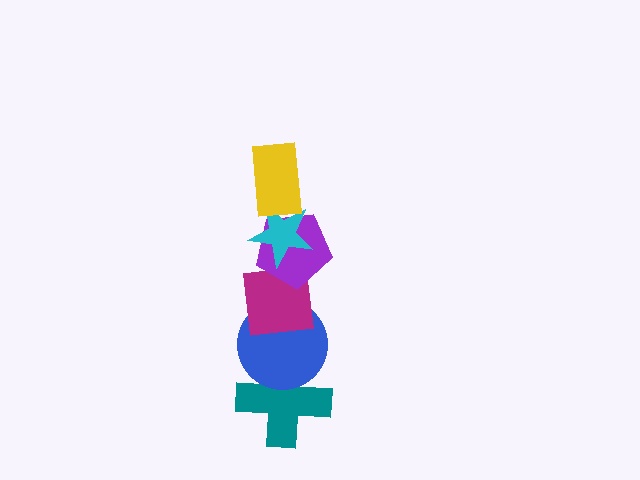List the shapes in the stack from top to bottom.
From top to bottom: the yellow rectangle, the cyan star, the purple pentagon, the magenta square, the blue circle, the teal cross.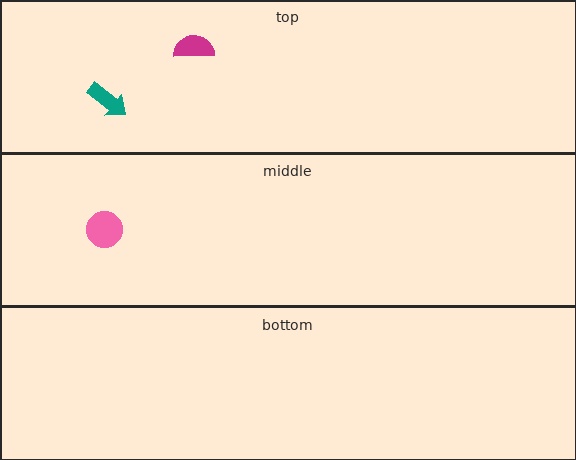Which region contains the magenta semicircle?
The top region.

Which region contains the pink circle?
The middle region.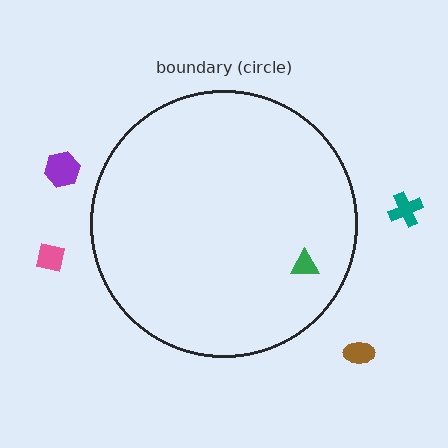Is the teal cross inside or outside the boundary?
Outside.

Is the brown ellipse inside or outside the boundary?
Outside.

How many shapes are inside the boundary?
1 inside, 4 outside.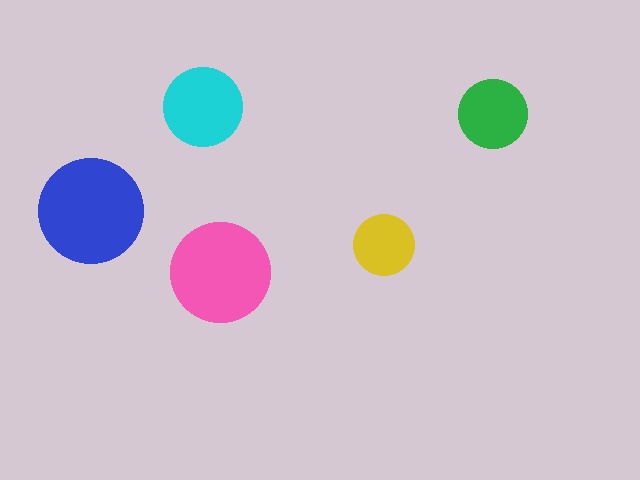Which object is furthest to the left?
The blue circle is leftmost.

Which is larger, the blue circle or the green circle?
The blue one.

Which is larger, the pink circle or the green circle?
The pink one.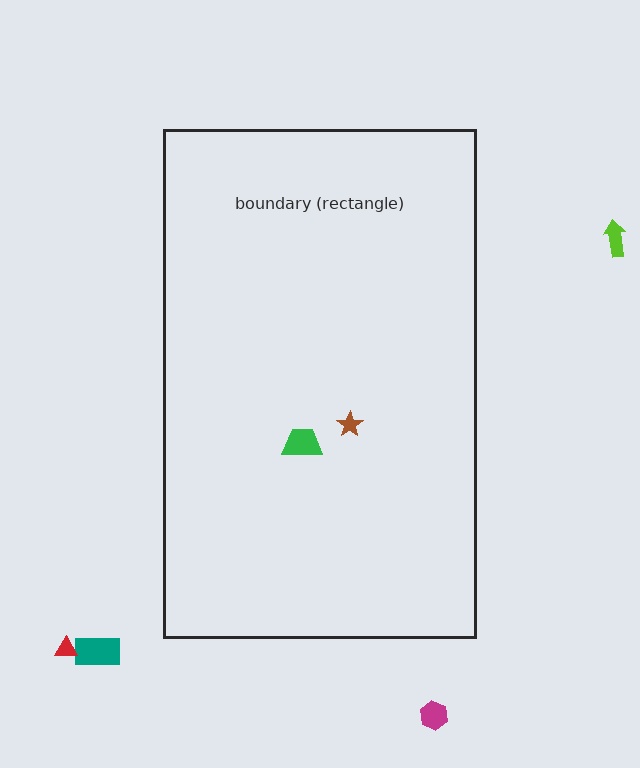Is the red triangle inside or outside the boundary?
Outside.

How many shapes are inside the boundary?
2 inside, 4 outside.